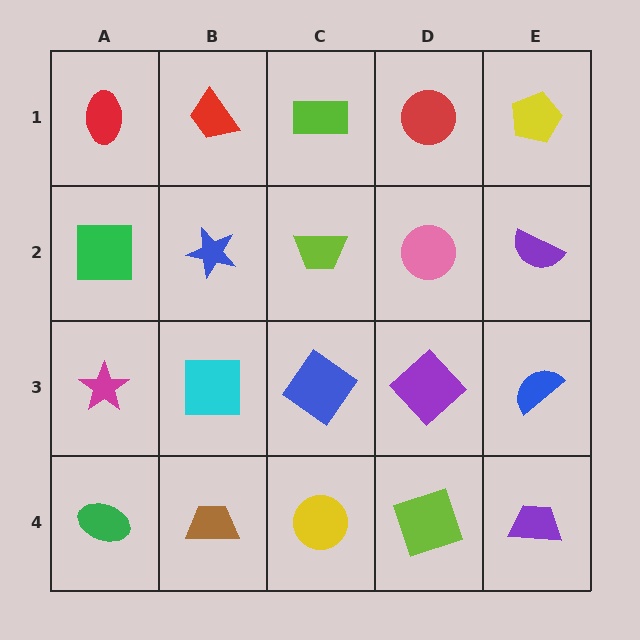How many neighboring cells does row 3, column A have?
3.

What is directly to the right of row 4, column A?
A brown trapezoid.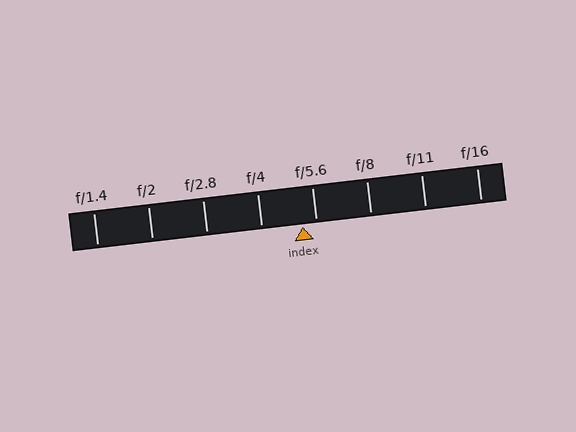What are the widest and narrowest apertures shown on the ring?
The widest aperture shown is f/1.4 and the narrowest is f/16.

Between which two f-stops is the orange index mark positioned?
The index mark is between f/4 and f/5.6.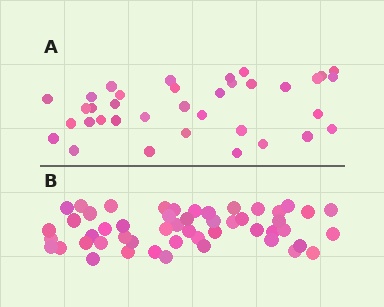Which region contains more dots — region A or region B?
Region B (the bottom region) has more dots.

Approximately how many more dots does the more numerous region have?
Region B has approximately 15 more dots than region A.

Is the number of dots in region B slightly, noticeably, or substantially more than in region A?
Region B has noticeably more, but not dramatically so. The ratio is roughly 1.4 to 1.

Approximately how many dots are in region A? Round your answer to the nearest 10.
About 40 dots. (The exact count is 36, which rounds to 40.)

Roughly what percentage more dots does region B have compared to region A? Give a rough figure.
About 40% more.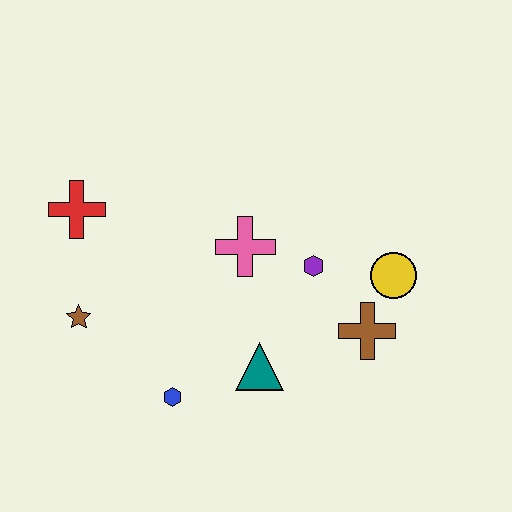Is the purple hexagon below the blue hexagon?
No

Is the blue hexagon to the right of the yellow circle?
No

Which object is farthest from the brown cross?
The red cross is farthest from the brown cross.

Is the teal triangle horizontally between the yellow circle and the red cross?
Yes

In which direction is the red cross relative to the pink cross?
The red cross is to the left of the pink cross.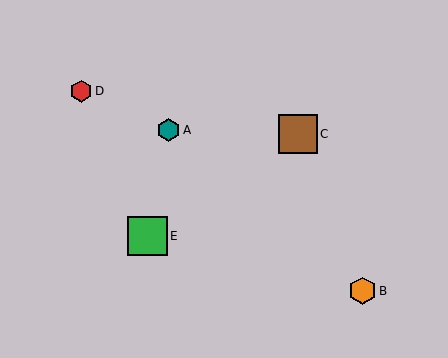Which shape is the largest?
The green square (labeled E) is the largest.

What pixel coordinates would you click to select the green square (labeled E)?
Click at (148, 236) to select the green square E.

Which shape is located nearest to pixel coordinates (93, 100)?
The red hexagon (labeled D) at (81, 91) is nearest to that location.